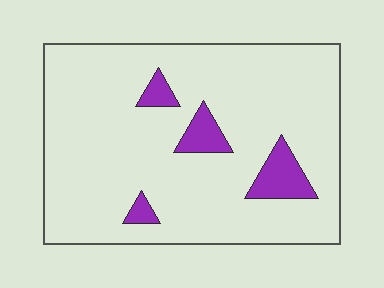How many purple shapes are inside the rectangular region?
4.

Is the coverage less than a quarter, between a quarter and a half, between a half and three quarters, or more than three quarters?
Less than a quarter.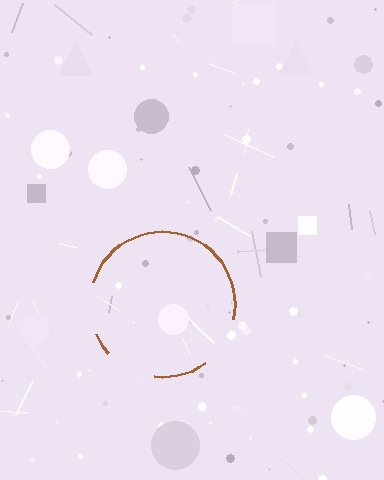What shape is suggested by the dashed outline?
The dashed outline suggests a circle.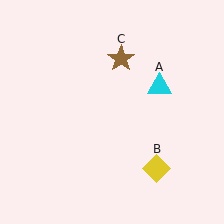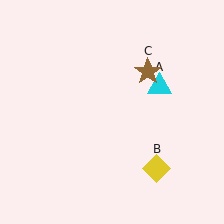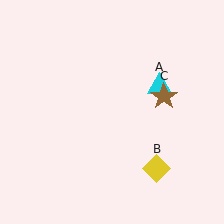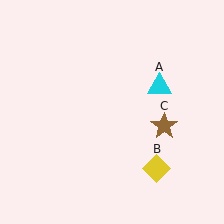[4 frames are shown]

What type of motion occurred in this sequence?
The brown star (object C) rotated clockwise around the center of the scene.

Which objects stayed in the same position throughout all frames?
Cyan triangle (object A) and yellow diamond (object B) remained stationary.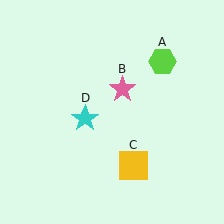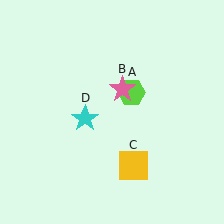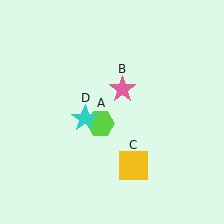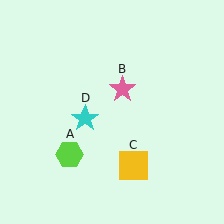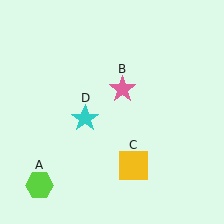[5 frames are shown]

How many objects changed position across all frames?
1 object changed position: lime hexagon (object A).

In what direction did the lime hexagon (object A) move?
The lime hexagon (object A) moved down and to the left.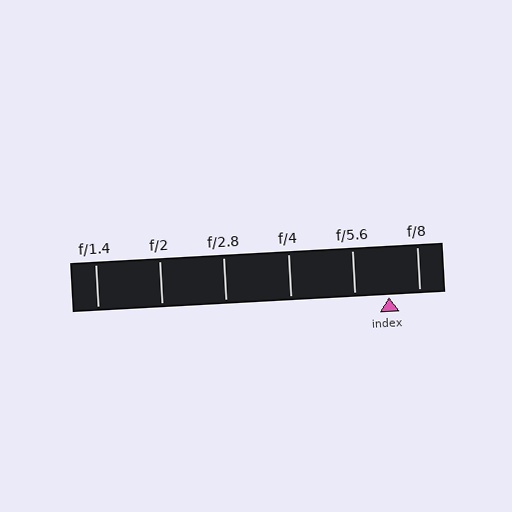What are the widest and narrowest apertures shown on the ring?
The widest aperture shown is f/1.4 and the narrowest is f/8.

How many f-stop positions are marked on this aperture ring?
There are 6 f-stop positions marked.